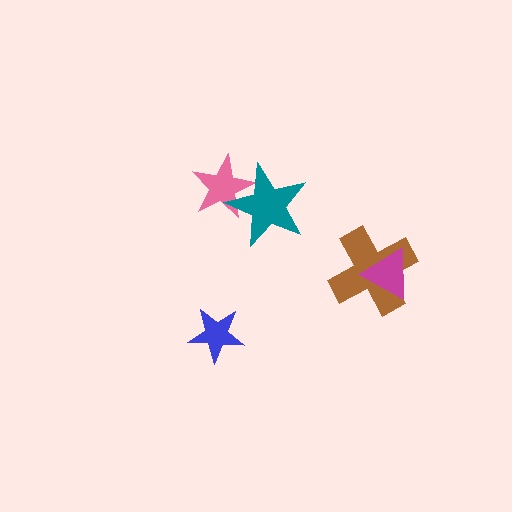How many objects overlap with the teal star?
1 object overlaps with the teal star.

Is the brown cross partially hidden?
Yes, it is partially covered by another shape.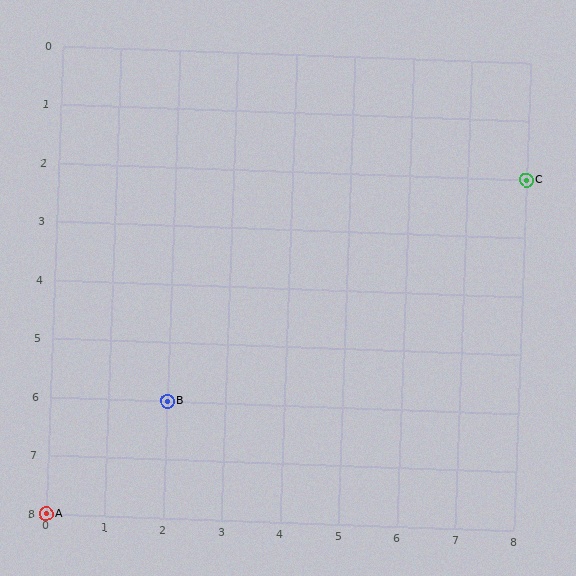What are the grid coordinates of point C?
Point C is at grid coordinates (8, 2).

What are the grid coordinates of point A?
Point A is at grid coordinates (0, 8).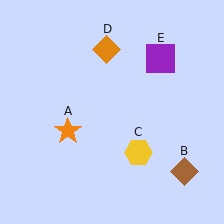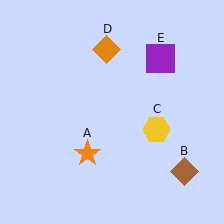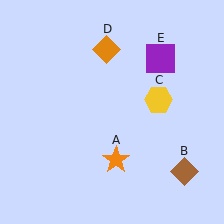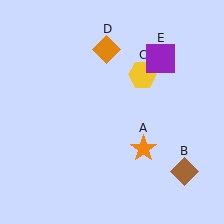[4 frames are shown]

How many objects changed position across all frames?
2 objects changed position: orange star (object A), yellow hexagon (object C).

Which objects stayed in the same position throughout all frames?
Brown diamond (object B) and orange diamond (object D) and purple square (object E) remained stationary.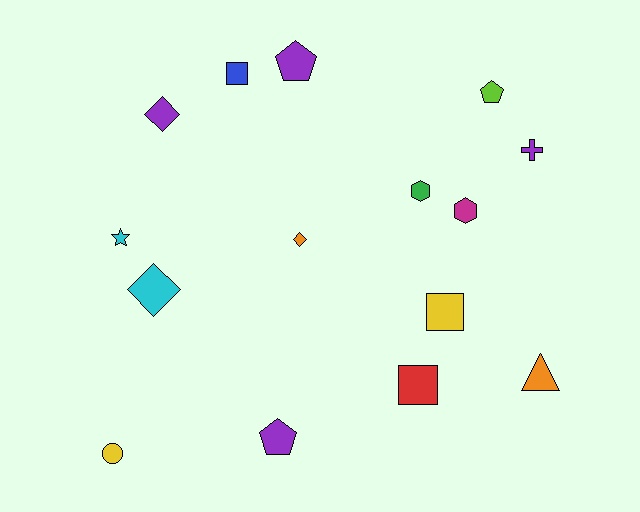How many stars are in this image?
There is 1 star.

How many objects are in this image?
There are 15 objects.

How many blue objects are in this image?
There is 1 blue object.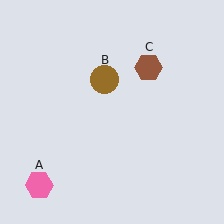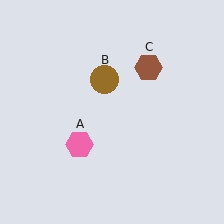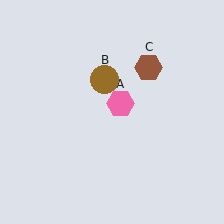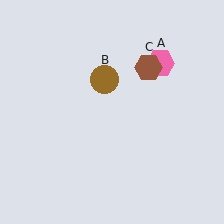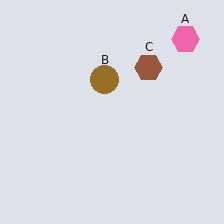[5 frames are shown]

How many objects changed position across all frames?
1 object changed position: pink hexagon (object A).